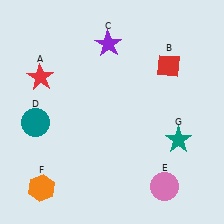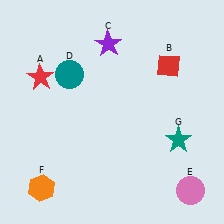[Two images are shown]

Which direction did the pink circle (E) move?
The pink circle (E) moved right.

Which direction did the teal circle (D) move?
The teal circle (D) moved up.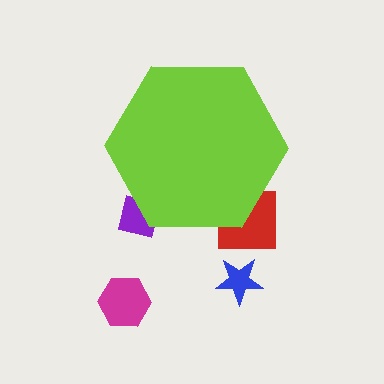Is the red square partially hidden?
Yes, the red square is partially hidden behind the lime hexagon.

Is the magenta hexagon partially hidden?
No, the magenta hexagon is fully visible.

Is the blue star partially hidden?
No, the blue star is fully visible.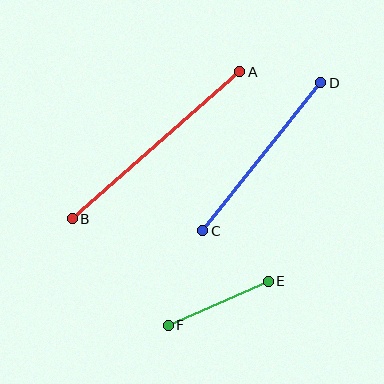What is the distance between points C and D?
The distance is approximately 189 pixels.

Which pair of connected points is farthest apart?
Points A and B are farthest apart.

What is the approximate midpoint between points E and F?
The midpoint is at approximately (218, 303) pixels.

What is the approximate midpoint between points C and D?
The midpoint is at approximately (262, 157) pixels.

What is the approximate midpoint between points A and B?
The midpoint is at approximately (156, 145) pixels.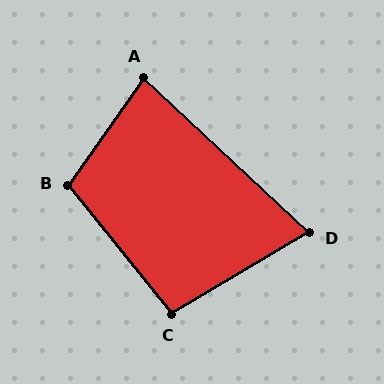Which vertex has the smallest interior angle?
D, at approximately 74 degrees.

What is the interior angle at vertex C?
Approximately 98 degrees (obtuse).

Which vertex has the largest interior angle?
B, at approximately 106 degrees.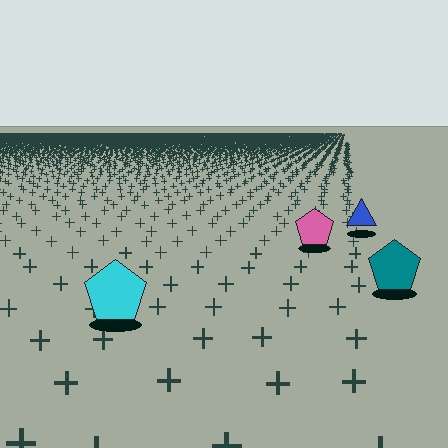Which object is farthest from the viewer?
The blue triangle is farthest from the viewer. It appears smaller and the ground texture around it is denser.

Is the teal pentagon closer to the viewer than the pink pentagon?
Yes. The teal pentagon is closer — you can tell from the texture gradient: the ground texture is coarser near it.